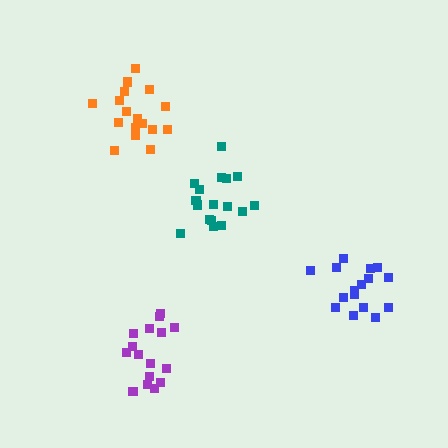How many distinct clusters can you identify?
There are 4 distinct clusters.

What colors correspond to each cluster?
The clusters are colored: teal, blue, purple, orange.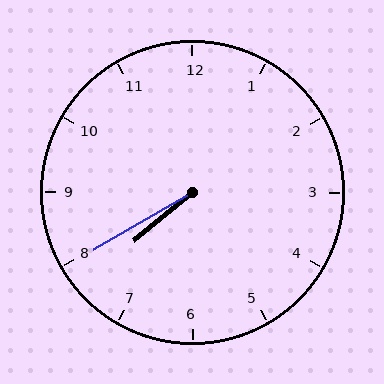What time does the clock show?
7:40.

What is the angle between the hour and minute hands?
Approximately 10 degrees.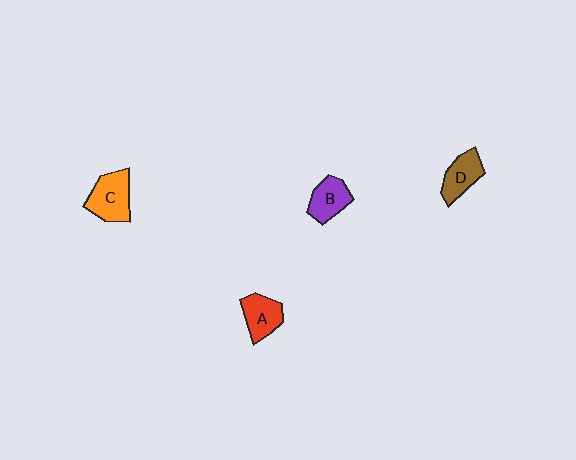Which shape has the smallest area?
Shape D (brown).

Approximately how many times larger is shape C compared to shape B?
Approximately 1.3 times.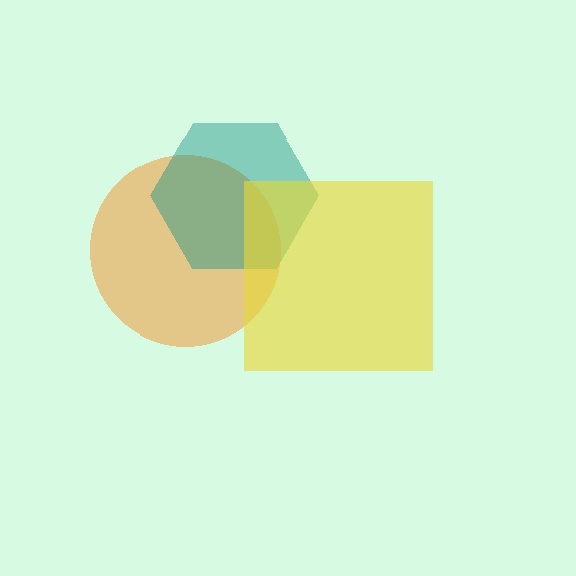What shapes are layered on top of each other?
The layered shapes are: an orange circle, a teal hexagon, a yellow square.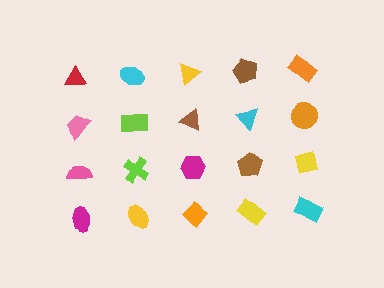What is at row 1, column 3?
A yellow triangle.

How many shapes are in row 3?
5 shapes.